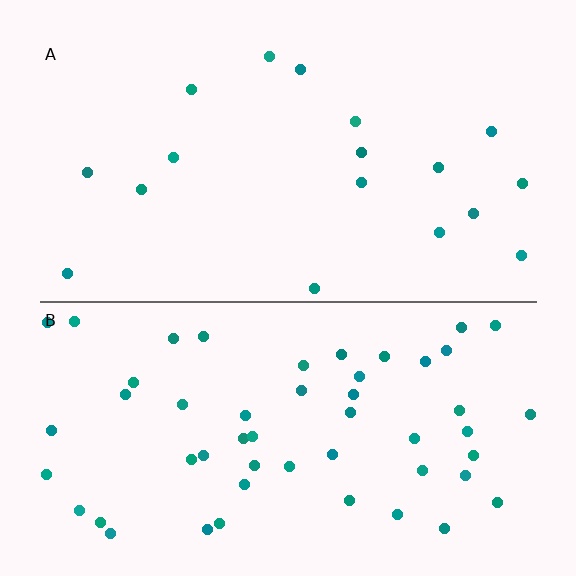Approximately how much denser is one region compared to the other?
Approximately 3.0× — region B over region A.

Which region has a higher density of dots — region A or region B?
B (the bottom).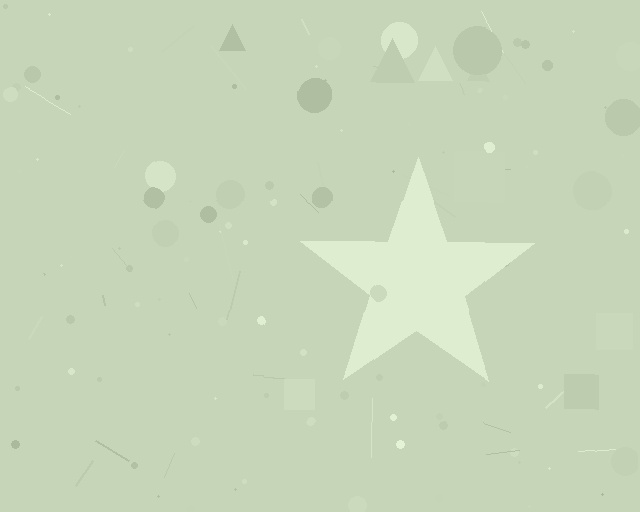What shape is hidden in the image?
A star is hidden in the image.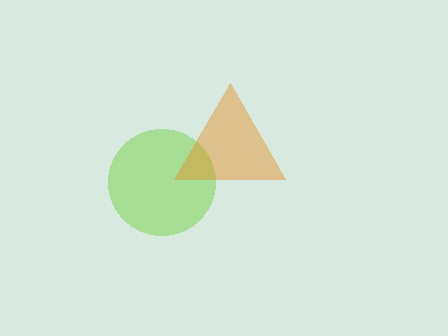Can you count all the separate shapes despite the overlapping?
Yes, there are 2 separate shapes.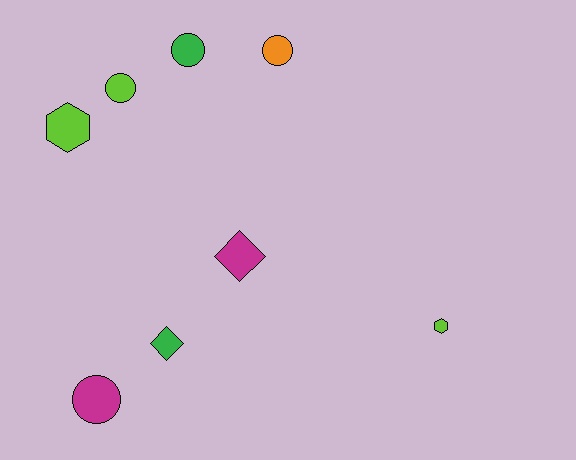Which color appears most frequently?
Lime, with 3 objects.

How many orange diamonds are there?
There are no orange diamonds.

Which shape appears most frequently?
Circle, with 4 objects.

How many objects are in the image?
There are 8 objects.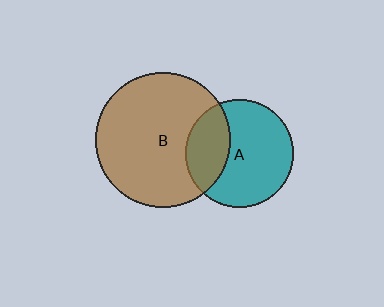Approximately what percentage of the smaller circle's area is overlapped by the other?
Approximately 30%.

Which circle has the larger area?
Circle B (brown).